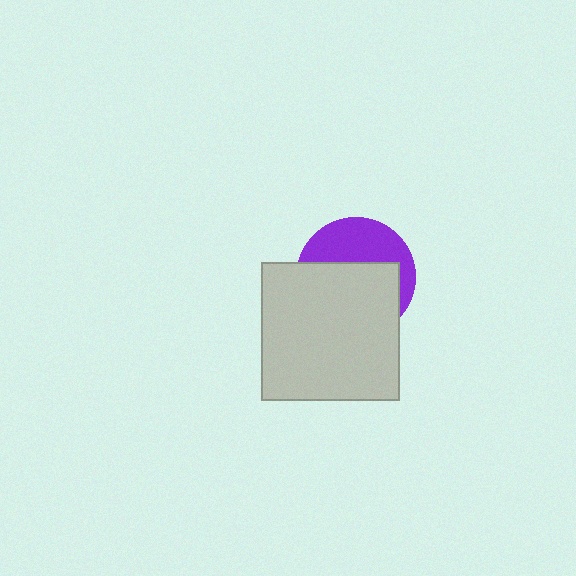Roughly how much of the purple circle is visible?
A small part of it is visible (roughly 40%).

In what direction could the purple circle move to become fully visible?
The purple circle could move up. That would shift it out from behind the light gray square entirely.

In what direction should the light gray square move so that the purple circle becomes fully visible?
The light gray square should move down. That is the shortest direction to clear the overlap and leave the purple circle fully visible.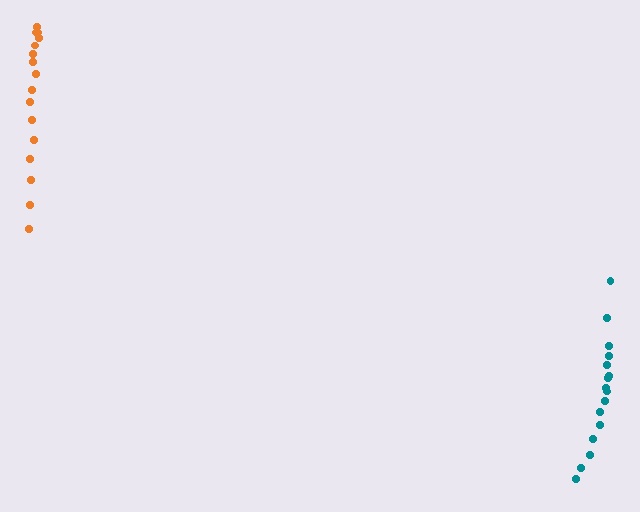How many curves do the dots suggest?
There are 2 distinct paths.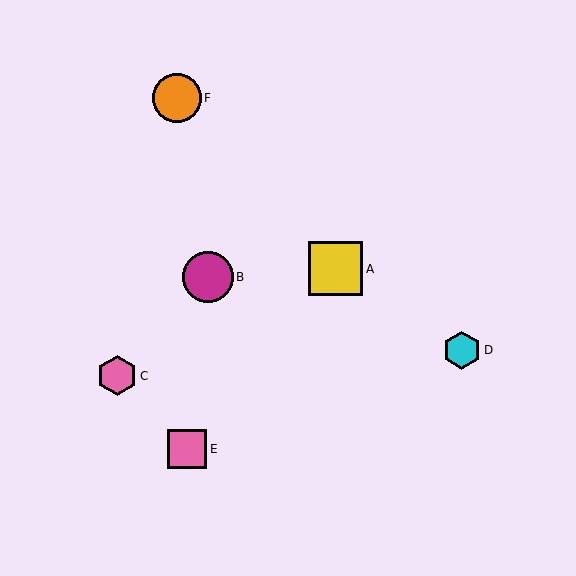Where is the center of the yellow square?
The center of the yellow square is at (336, 269).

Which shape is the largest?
The yellow square (labeled A) is the largest.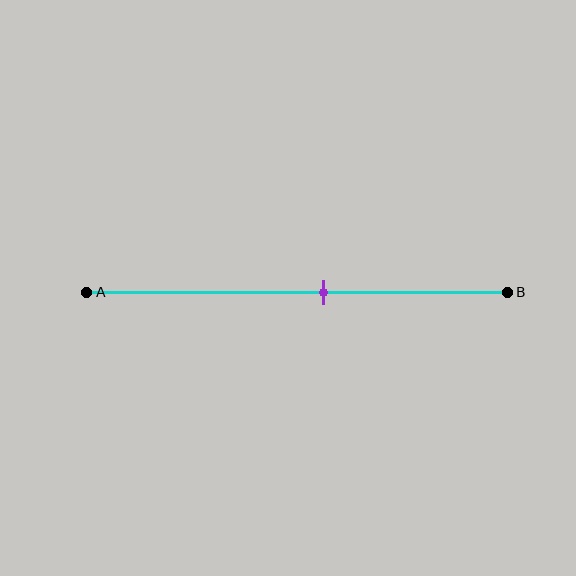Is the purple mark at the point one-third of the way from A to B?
No, the mark is at about 55% from A, not at the 33% one-third point.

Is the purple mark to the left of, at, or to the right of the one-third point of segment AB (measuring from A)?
The purple mark is to the right of the one-third point of segment AB.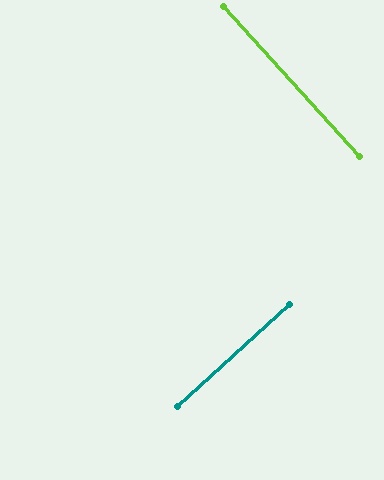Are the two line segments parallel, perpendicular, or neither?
Perpendicular — they meet at approximately 90°.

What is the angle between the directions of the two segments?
Approximately 90 degrees.